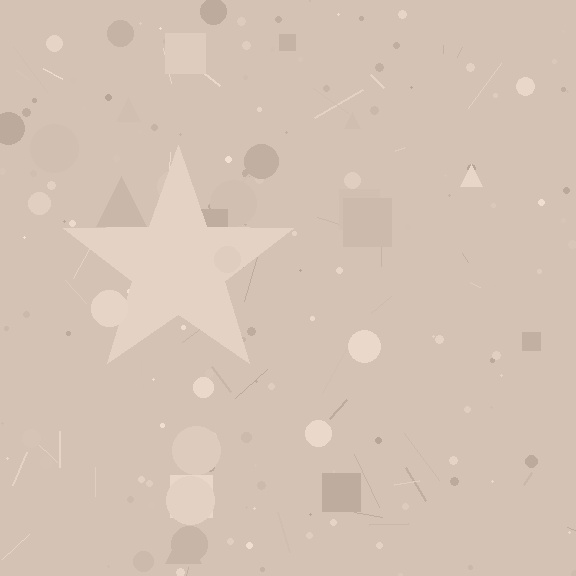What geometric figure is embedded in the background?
A star is embedded in the background.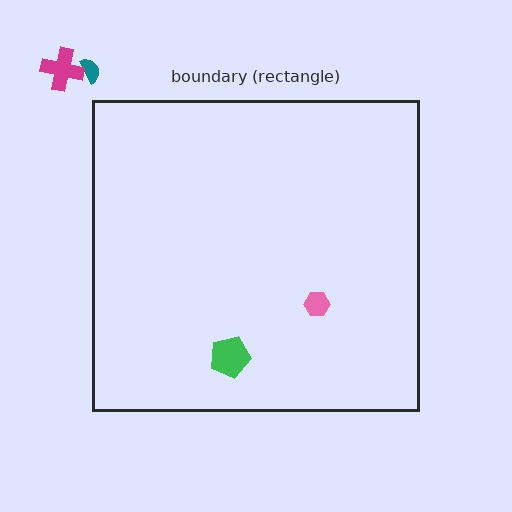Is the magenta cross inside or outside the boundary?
Outside.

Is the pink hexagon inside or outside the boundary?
Inside.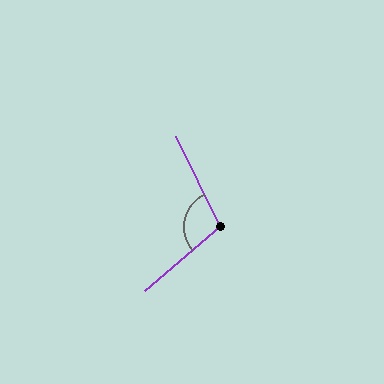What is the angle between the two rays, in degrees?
Approximately 104 degrees.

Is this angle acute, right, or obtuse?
It is obtuse.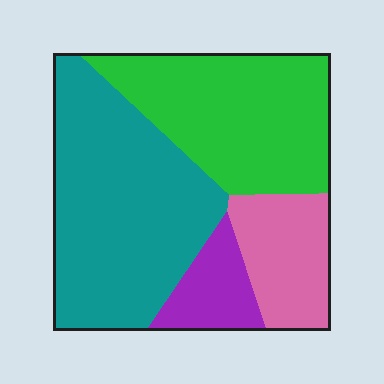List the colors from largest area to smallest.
From largest to smallest: teal, green, pink, purple.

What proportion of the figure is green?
Green takes up between a quarter and a half of the figure.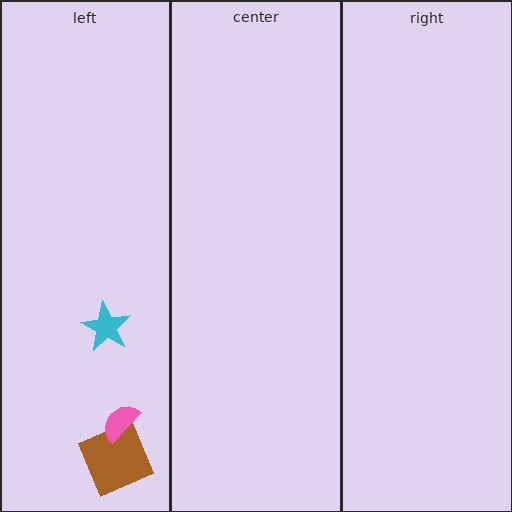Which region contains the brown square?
The left region.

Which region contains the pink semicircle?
The left region.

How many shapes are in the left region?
3.